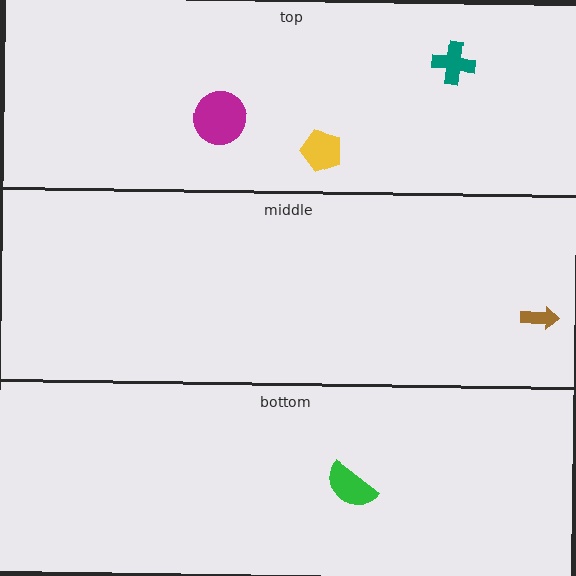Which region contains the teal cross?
The top region.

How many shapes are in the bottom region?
1.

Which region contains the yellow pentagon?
The top region.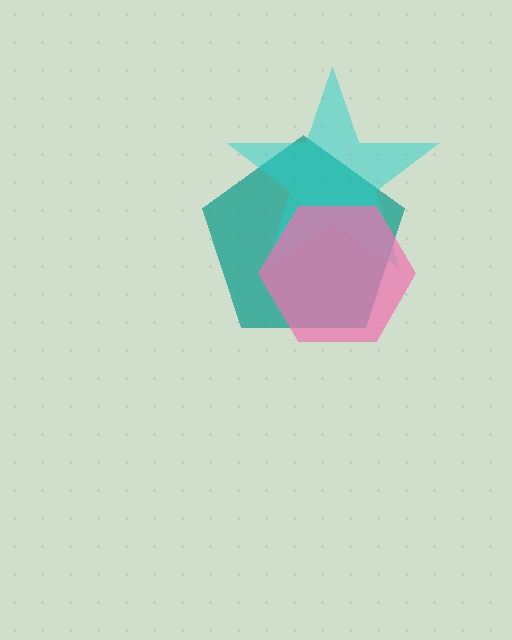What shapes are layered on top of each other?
The layered shapes are: a teal pentagon, a cyan star, a pink hexagon.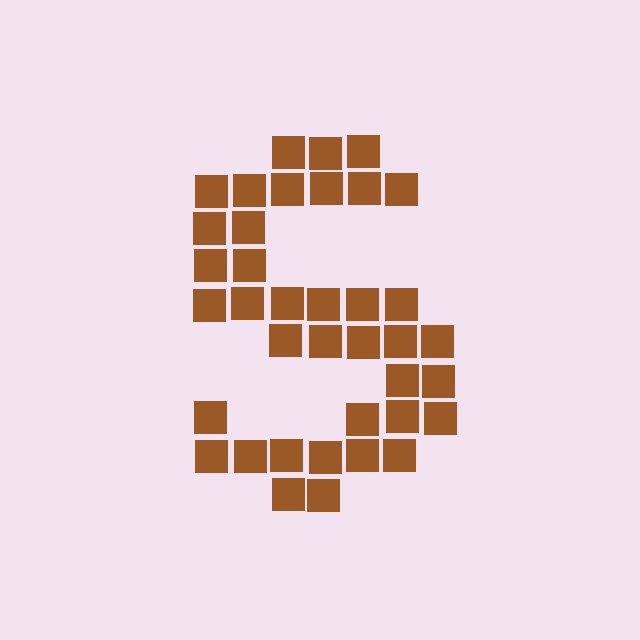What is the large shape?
The large shape is the letter S.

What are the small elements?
The small elements are squares.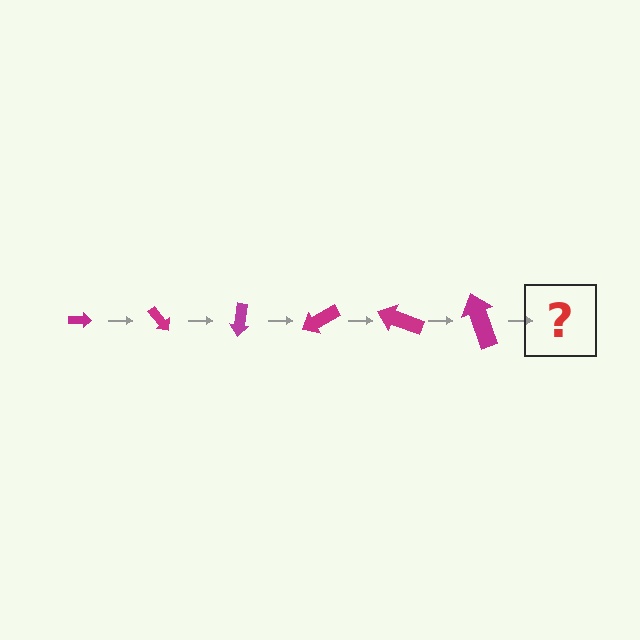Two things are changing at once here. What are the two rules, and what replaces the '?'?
The two rules are that the arrow grows larger each step and it rotates 50 degrees each step. The '?' should be an arrow, larger than the previous one and rotated 300 degrees from the start.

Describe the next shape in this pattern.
It should be an arrow, larger than the previous one and rotated 300 degrees from the start.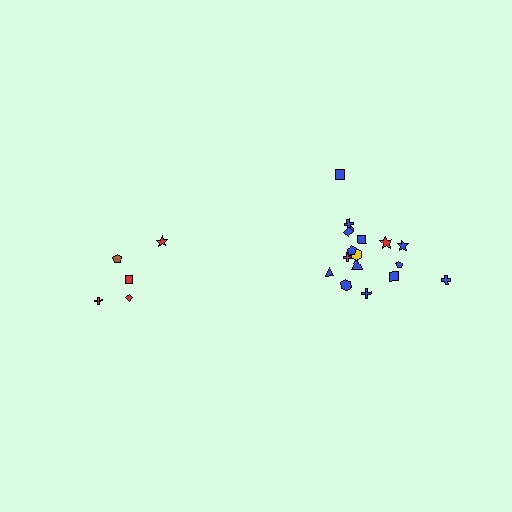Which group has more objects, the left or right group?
The right group.